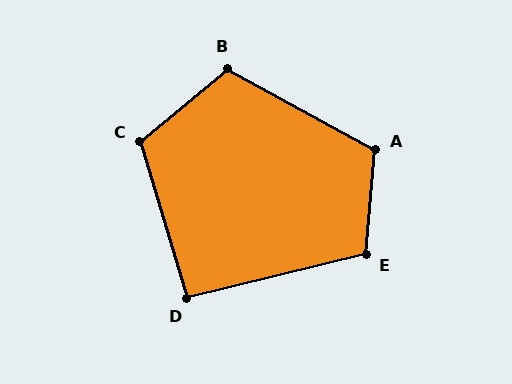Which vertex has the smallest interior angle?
D, at approximately 93 degrees.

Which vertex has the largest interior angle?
A, at approximately 114 degrees.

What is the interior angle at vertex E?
Approximately 109 degrees (obtuse).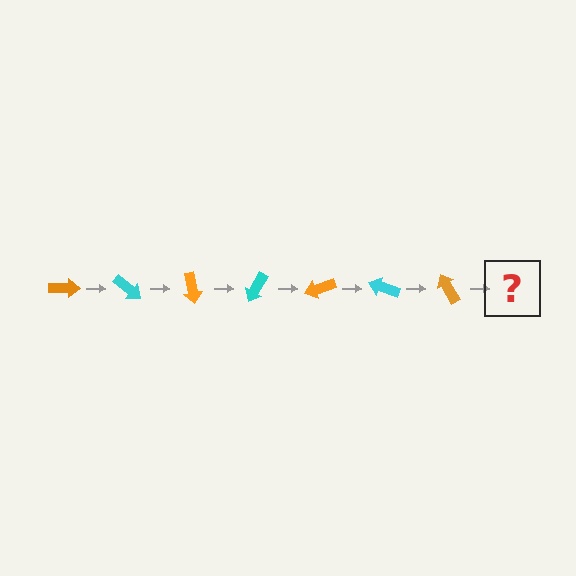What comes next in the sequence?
The next element should be a cyan arrow, rotated 280 degrees from the start.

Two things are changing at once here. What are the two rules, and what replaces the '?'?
The two rules are that it rotates 40 degrees each step and the color cycles through orange and cyan. The '?' should be a cyan arrow, rotated 280 degrees from the start.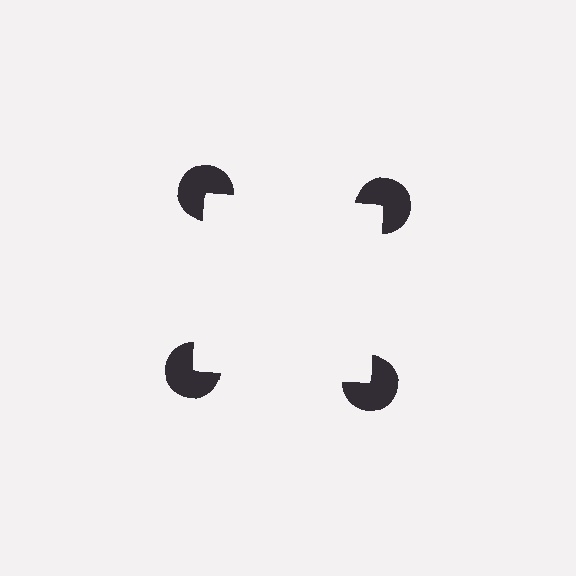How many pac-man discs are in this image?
There are 4 — one at each vertex of the illusory square.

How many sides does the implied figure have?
4 sides.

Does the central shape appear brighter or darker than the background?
It typically appears slightly brighter than the background, even though no actual brightness change is drawn.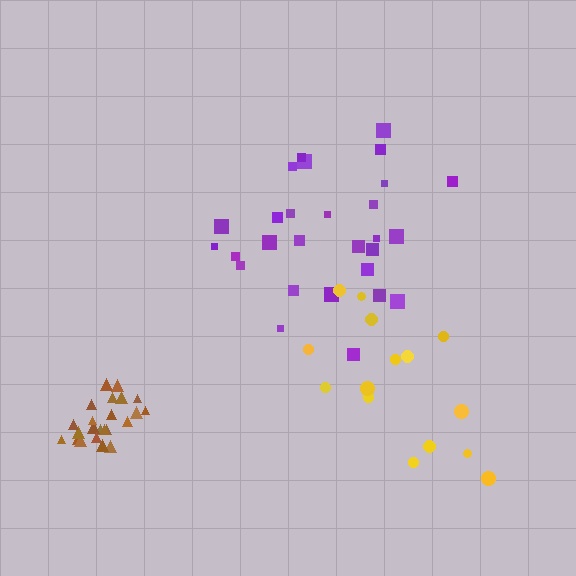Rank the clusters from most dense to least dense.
brown, purple, yellow.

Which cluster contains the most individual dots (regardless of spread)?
Purple (28).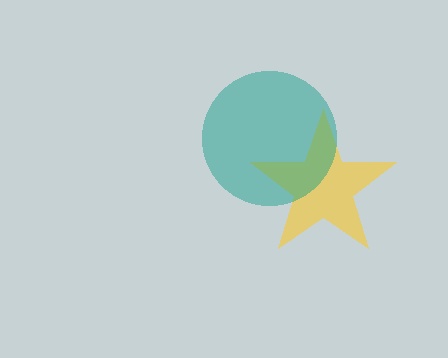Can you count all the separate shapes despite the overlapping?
Yes, there are 2 separate shapes.